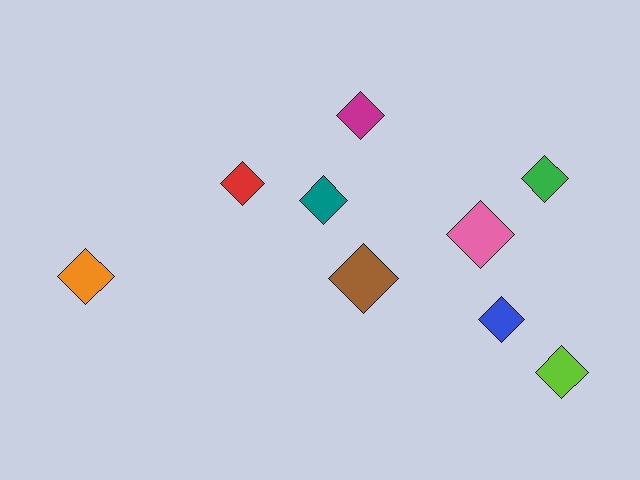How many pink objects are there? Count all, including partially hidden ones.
There is 1 pink object.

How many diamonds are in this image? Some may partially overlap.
There are 9 diamonds.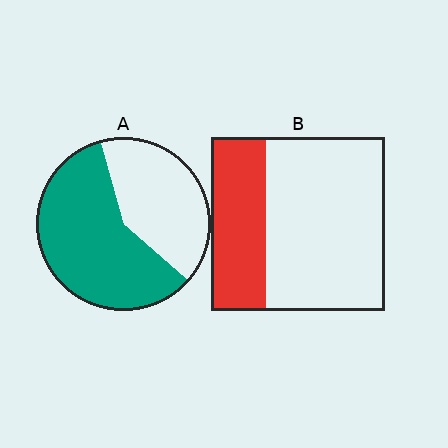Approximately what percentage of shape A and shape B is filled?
A is approximately 60% and B is approximately 30%.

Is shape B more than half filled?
No.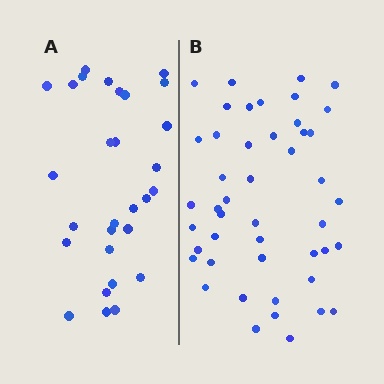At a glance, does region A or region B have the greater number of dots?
Region B (the right region) has more dots.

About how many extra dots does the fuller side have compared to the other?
Region B has approximately 15 more dots than region A.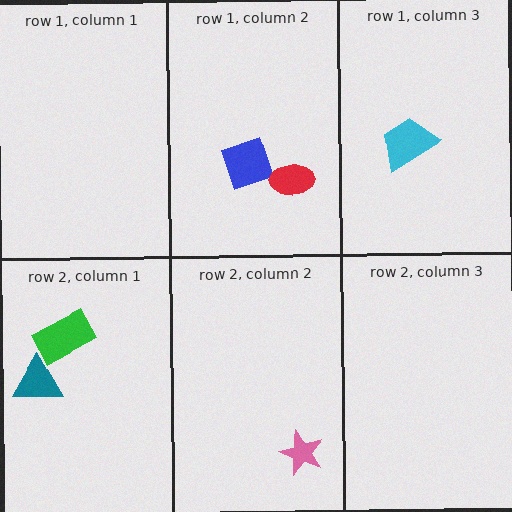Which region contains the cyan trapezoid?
The row 1, column 3 region.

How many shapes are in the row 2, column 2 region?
1.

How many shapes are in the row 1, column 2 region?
2.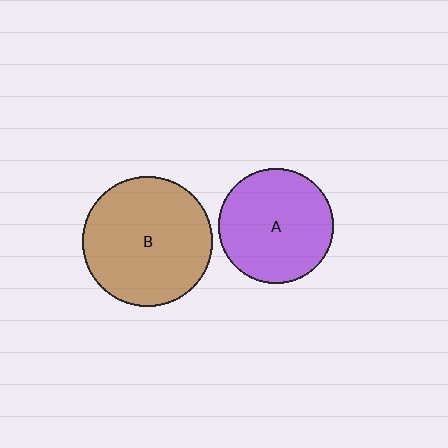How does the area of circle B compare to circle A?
Approximately 1.3 times.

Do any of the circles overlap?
No, none of the circles overlap.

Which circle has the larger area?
Circle B (brown).